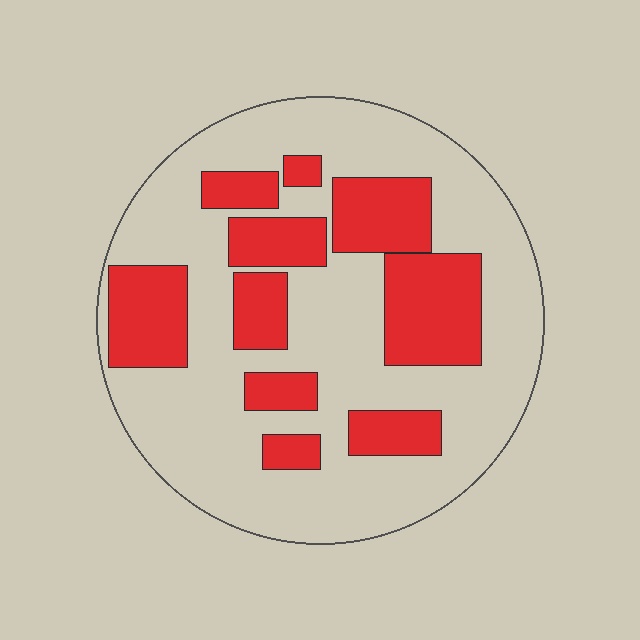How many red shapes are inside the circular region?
10.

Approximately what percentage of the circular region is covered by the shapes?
Approximately 30%.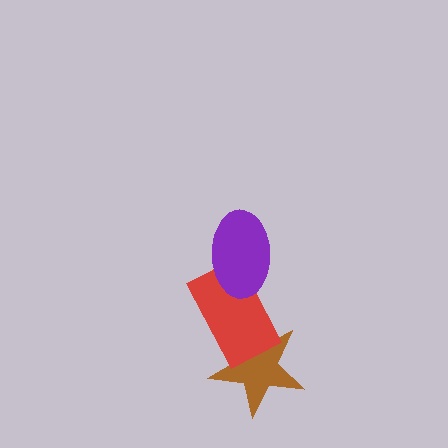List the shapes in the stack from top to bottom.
From top to bottom: the purple ellipse, the red rectangle, the brown star.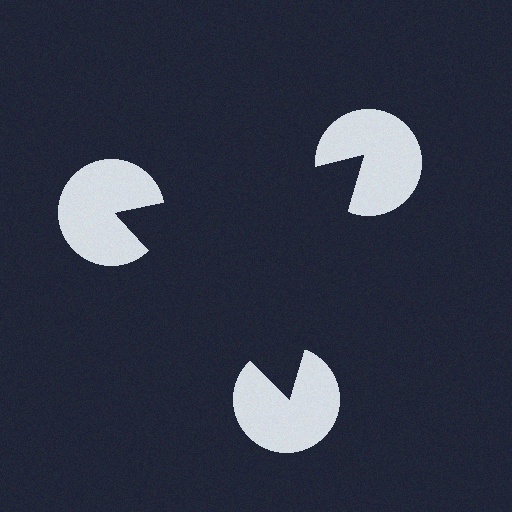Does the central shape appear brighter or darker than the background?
It typically appears slightly darker than the background, even though no actual brightness change is drawn.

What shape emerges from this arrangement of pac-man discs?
An illusory triangle — its edges are inferred from the aligned wedge cuts in the pac-man discs, not physically drawn.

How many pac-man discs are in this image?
There are 3 — one at each vertex of the illusory triangle.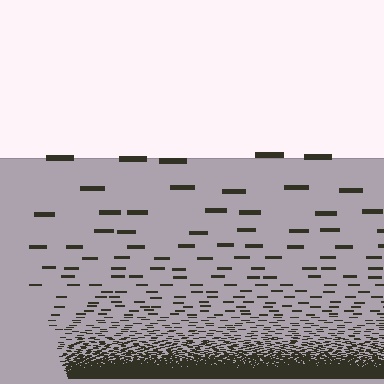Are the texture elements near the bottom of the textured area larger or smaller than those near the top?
Smaller. The gradient is inverted — elements near the bottom are smaller and denser.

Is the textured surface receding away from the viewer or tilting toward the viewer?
The surface appears to tilt toward the viewer. Texture elements get larger and sparser toward the top.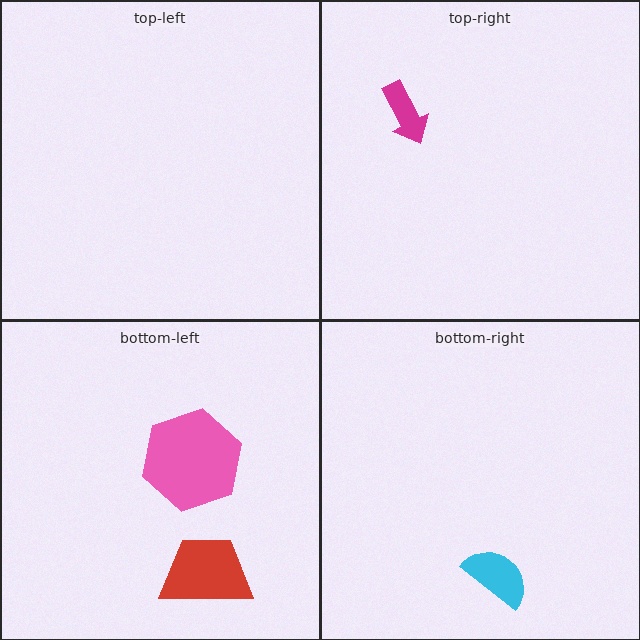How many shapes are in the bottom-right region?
1.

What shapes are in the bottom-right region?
The cyan semicircle.